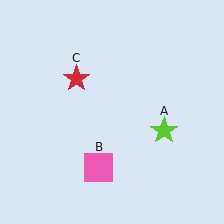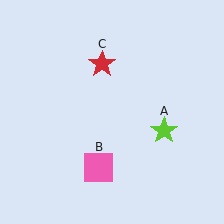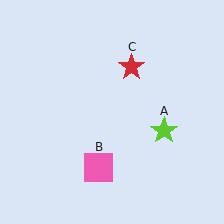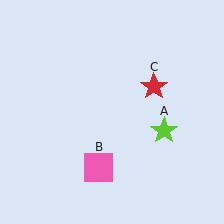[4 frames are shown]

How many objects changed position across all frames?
1 object changed position: red star (object C).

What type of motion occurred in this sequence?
The red star (object C) rotated clockwise around the center of the scene.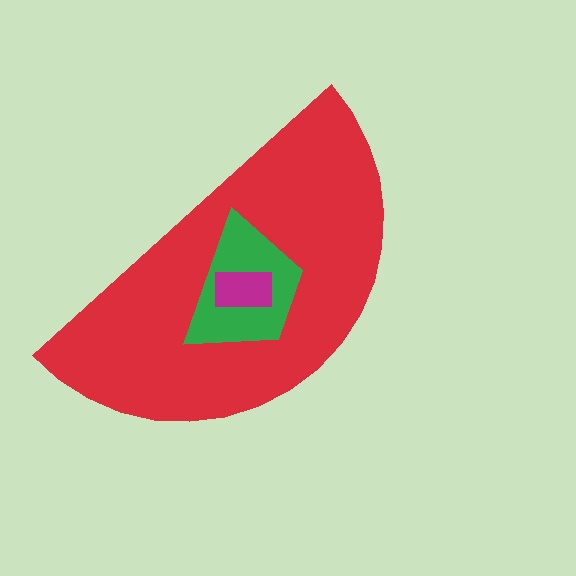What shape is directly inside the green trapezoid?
The magenta rectangle.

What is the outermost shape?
The red semicircle.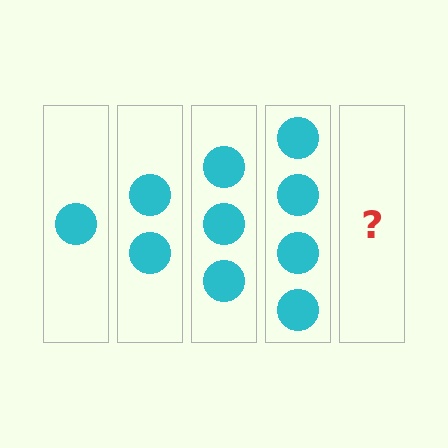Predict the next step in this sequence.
The next step is 5 circles.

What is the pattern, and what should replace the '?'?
The pattern is that each step adds one more circle. The '?' should be 5 circles.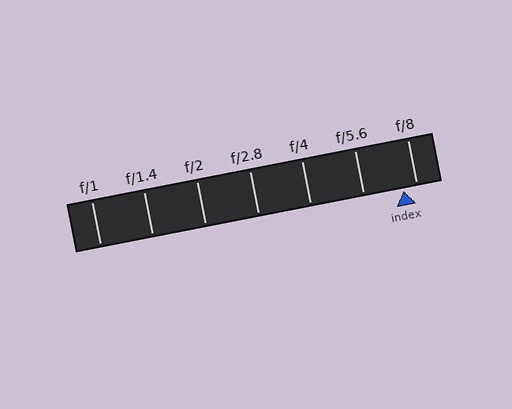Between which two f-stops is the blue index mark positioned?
The index mark is between f/5.6 and f/8.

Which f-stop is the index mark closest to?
The index mark is closest to f/8.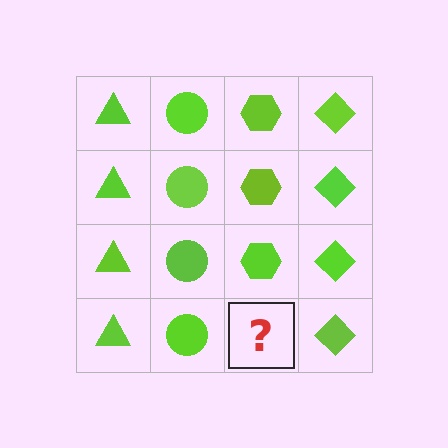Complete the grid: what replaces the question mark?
The question mark should be replaced with a lime hexagon.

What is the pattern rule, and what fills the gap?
The rule is that each column has a consistent shape. The gap should be filled with a lime hexagon.